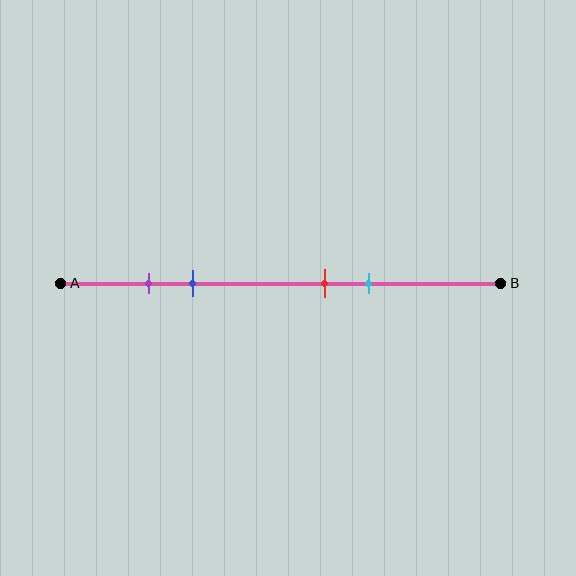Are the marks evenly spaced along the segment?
No, the marks are not evenly spaced.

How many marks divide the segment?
There are 4 marks dividing the segment.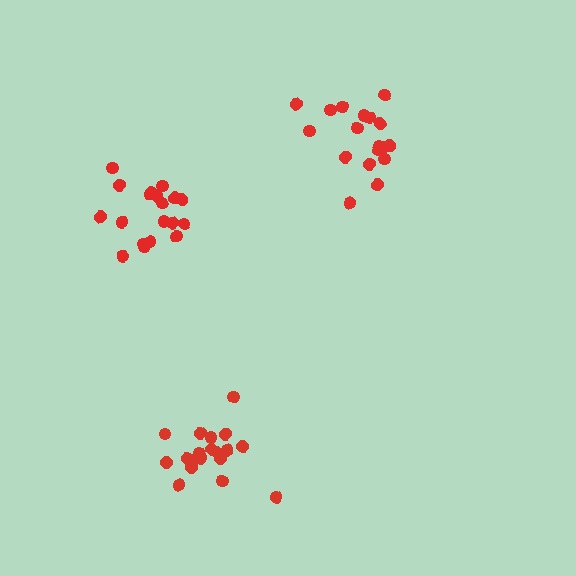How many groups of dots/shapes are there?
There are 3 groups.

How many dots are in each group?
Group 1: 19 dots, Group 2: 19 dots, Group 3: 19 dots (57 total).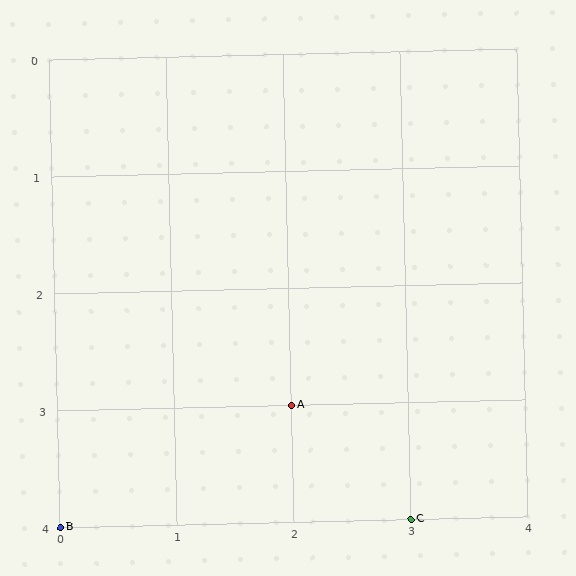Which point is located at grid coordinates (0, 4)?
Point B is at (0, 4).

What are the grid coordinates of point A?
Point A is at grid coordinates (2, 3).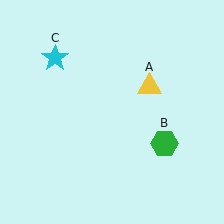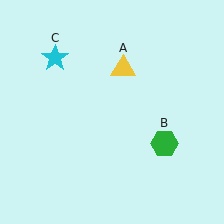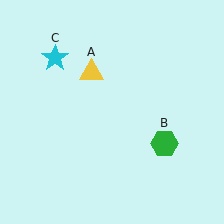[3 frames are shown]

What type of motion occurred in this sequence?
The yellow triangle (object A) rotated counterclockwise around the center of the scene.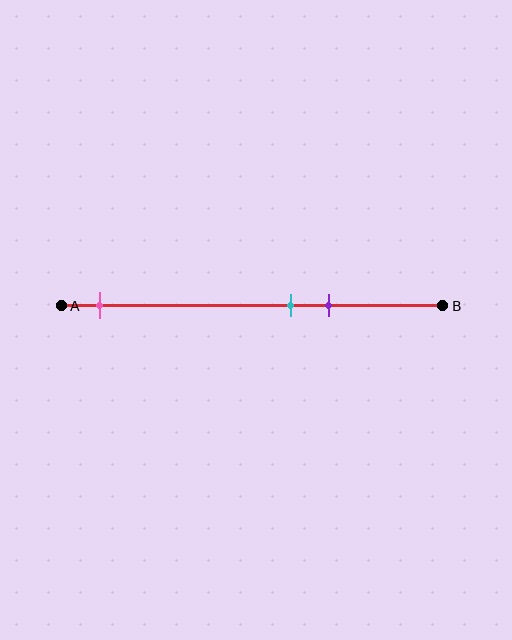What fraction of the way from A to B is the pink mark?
The pink mark is approximately 10% (0.1) of the way from A to B.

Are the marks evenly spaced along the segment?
No, the marks are not evenly spaced.